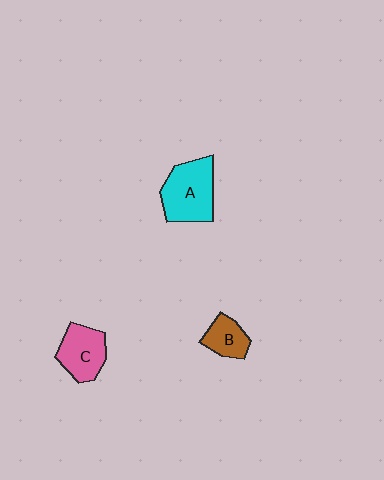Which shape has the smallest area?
Shape B (brown).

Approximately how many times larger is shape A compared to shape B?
Approximately 2.0 times.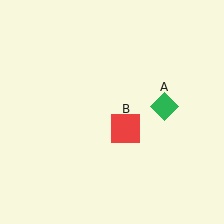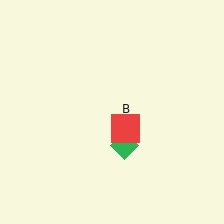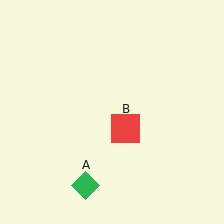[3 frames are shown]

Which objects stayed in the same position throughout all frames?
Red square (object B) remained stationary.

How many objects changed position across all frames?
1 object changed position: green diamond (object A).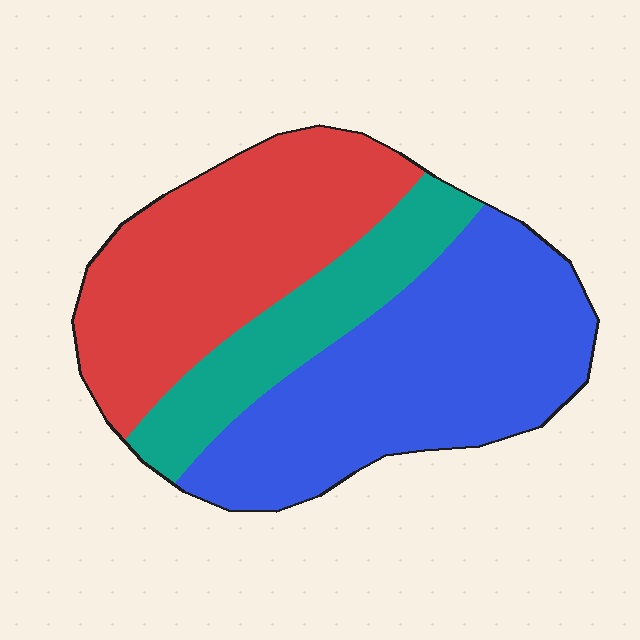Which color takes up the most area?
Blue, at roughly 45%.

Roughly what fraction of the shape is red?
Red covers about 35% of the shape.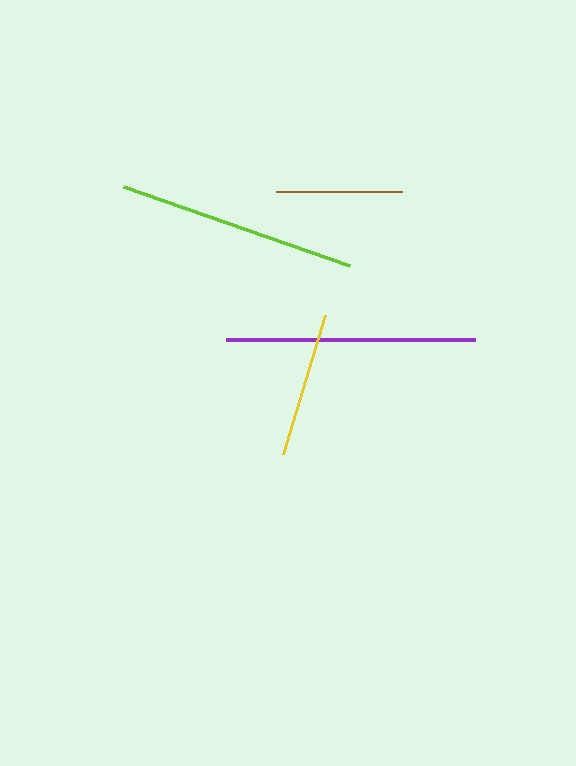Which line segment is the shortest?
The brown line is the shortest at approximately 125 pixels.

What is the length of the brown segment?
The brown segment is approximately 125 pixels long.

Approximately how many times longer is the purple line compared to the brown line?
The purple line is approximately 2.0 times the length of the brown line.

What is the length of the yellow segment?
The yellow segment is approximately 145 pixels long.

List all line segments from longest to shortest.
From longest to shortest: purple, lime, yellow, brown.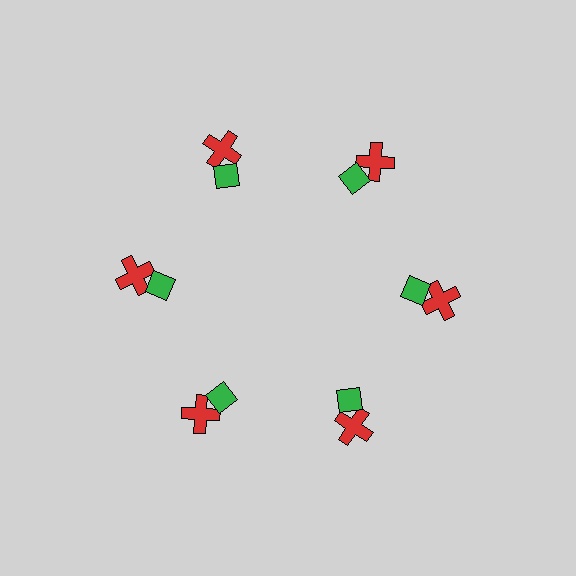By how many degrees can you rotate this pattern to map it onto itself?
The pattern maps onto itself every 60 degrees of rotation.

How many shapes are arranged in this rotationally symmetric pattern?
There are 12 shapes, arranged in 6 groups of 2.